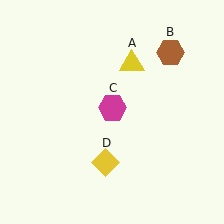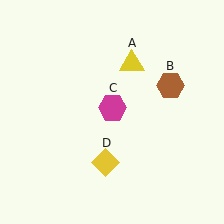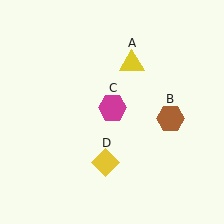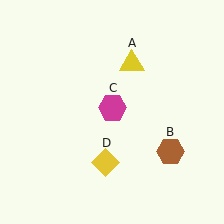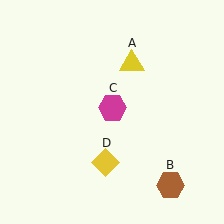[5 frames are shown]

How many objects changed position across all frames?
1 object changed position: brown hexagon (object B).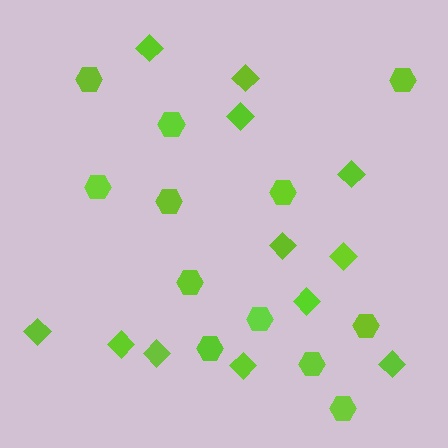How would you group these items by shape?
There are 2 groups: one group of hexagons (12) and one group of diamonds (12).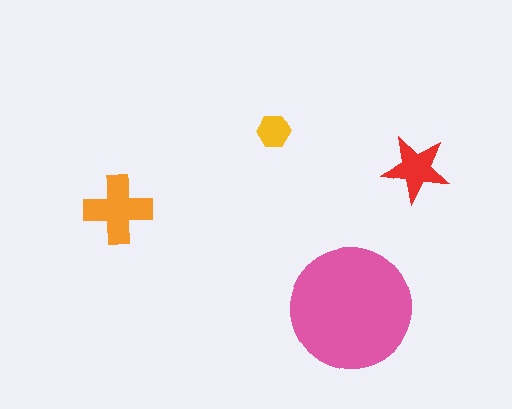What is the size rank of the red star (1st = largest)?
3rd.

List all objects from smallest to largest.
The yellow hexagon, the red star, the orange cross, the pink circle.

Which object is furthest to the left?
The orange cross is leftmost.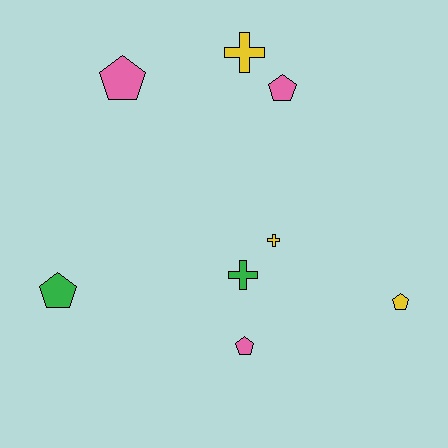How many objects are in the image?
There are 8 objects.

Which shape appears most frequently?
Pentagon, with 5 objects.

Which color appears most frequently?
Yellow, with 3 objects.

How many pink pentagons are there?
There are 3 pink pentagons.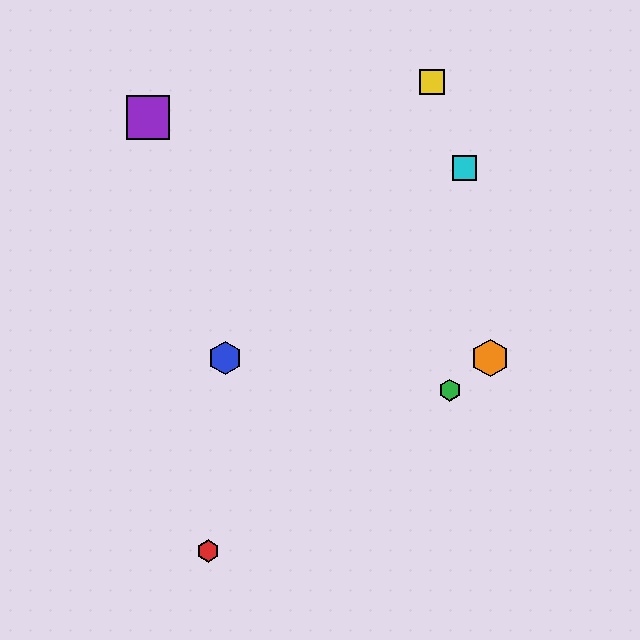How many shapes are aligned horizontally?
2 shapes (the blue hexagon, the orange hexagon) are aligned horizontally.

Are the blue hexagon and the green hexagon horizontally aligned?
No, the blue hexagon is at y≈358 and the green hexagon is at y≈390.